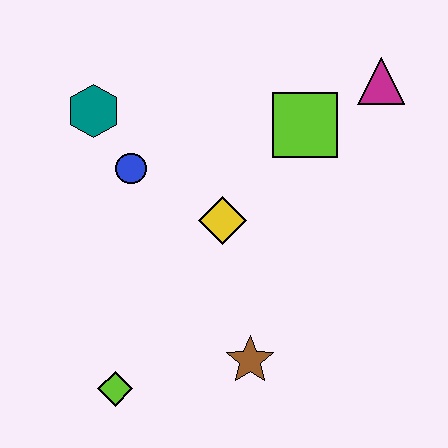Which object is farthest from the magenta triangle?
The lime diamond is farthest from the magenta triangle.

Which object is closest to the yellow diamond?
The blue circle is closest to the yellow diamond.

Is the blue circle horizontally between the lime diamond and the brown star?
Yes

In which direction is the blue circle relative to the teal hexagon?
The blue circle is below the teal hexagon.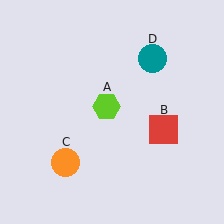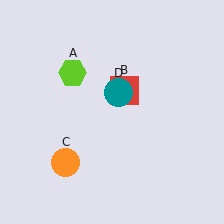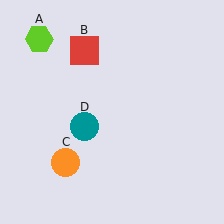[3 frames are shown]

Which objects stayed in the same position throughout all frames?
Orange circle (object C) remained stationary.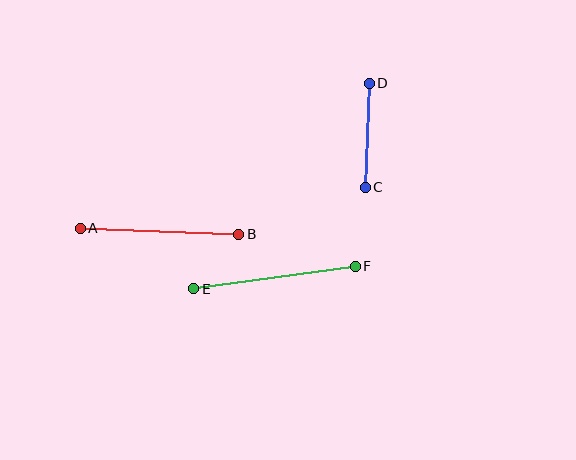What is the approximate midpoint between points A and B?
The midpoint is at approximately (159, 231) pixels.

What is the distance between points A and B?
The distance is approximately 159 pixels.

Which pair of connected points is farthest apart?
Points E and F are farthest apart.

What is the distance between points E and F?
The distance is approximately 163 pixels.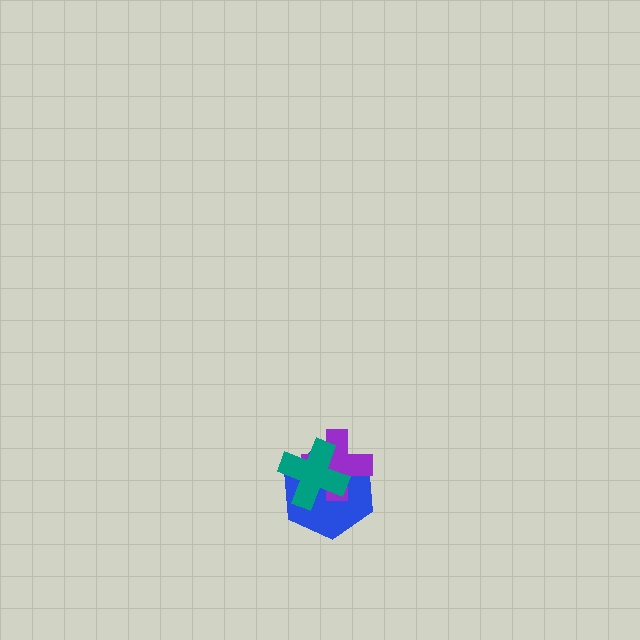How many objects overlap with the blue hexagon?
2 objects overlap with the blue hexagon.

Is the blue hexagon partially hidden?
Yes, it is partially covered by another shape.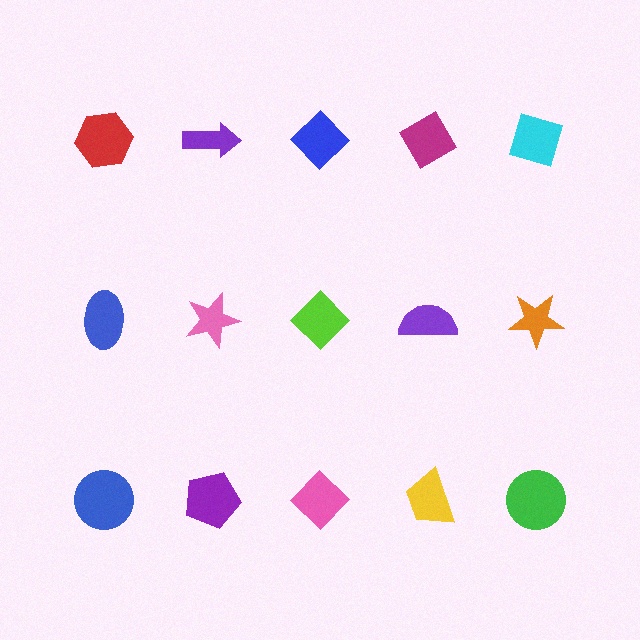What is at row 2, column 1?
A blue ellipse.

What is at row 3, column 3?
A pink diamond.